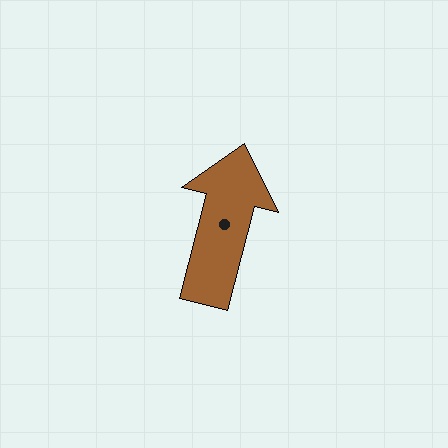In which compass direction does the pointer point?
North.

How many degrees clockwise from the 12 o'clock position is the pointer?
Approximately 14 degrees.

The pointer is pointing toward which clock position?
Roughly 12 o'clock.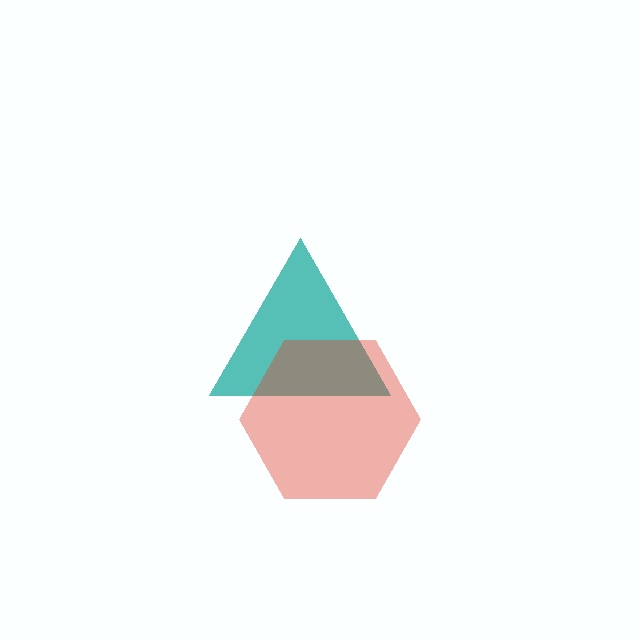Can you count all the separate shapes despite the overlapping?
Yes, there are 2 separate shapes.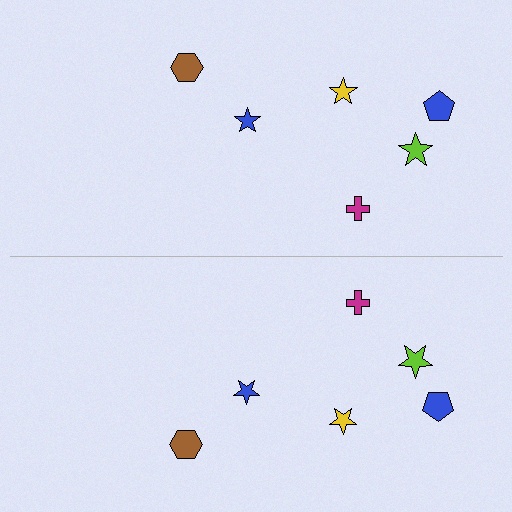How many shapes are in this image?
There are 12 shapes in this image.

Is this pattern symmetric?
Yes, this pattern has bilateral (reflection) symmetry.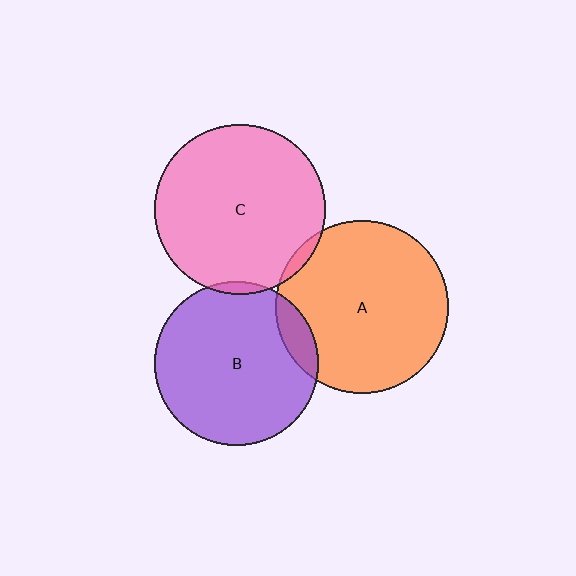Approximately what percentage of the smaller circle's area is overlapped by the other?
Approximately 10%.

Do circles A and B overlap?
Yes.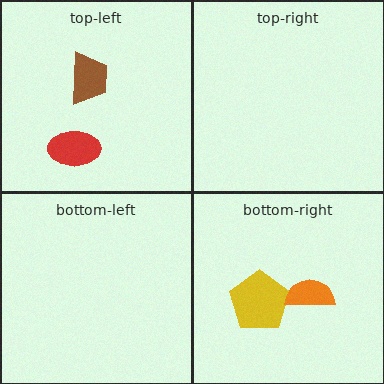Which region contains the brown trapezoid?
The top-left region.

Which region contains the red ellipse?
The top-left region.